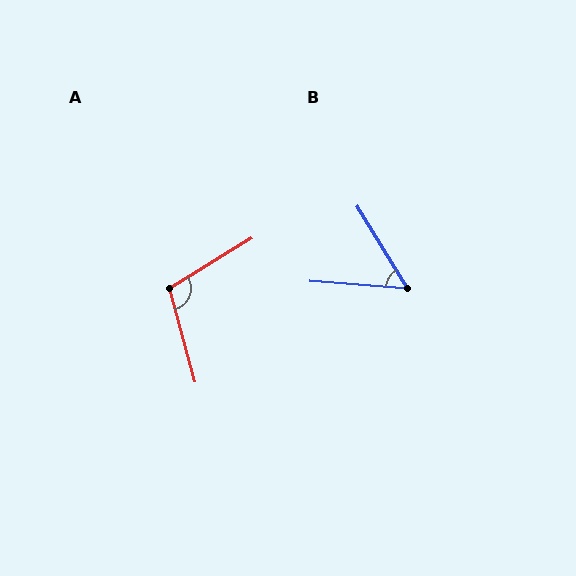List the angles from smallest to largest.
B (54°), A (106°).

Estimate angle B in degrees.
Approximately 54 degrees.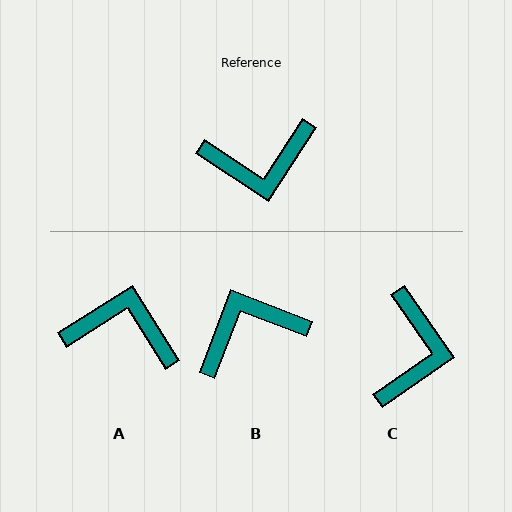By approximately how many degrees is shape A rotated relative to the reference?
Approximately 155 degrees counter-clockwise.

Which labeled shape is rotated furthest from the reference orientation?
B, about 168 degrees away.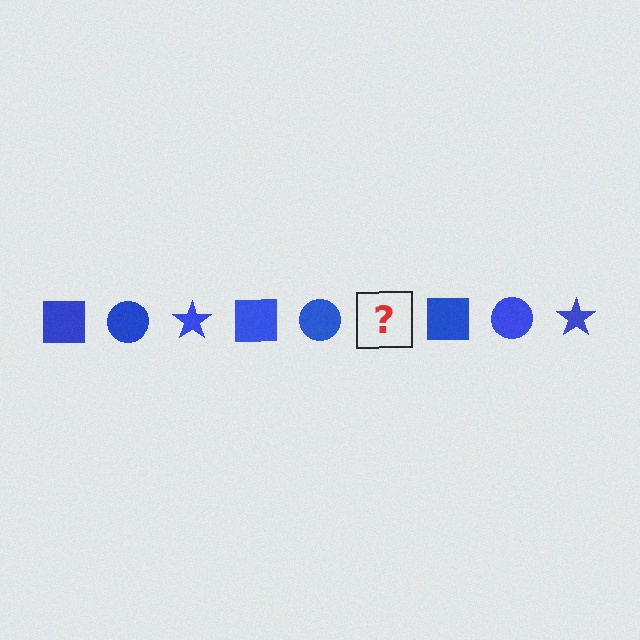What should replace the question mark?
The question mark should be replaced with a blue star.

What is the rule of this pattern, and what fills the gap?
The rule is that the pattern cycles through square, circle, star shapes in blue. The gap should be filled with a blue star.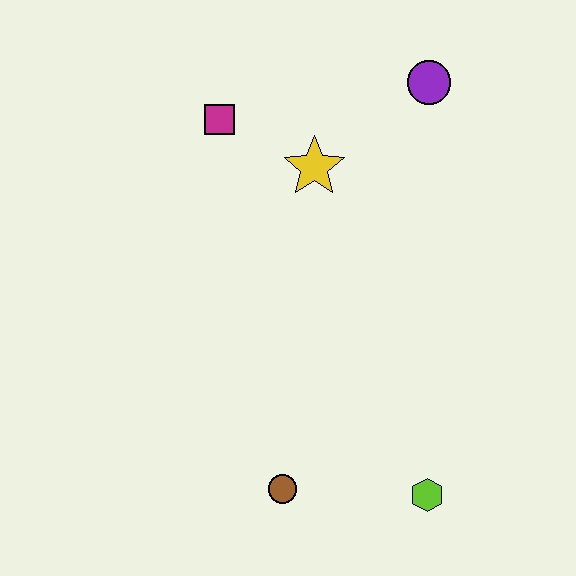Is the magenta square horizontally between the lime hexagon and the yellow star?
No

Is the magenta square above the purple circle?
No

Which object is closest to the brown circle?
The lime hexagon is closest to the brown circle.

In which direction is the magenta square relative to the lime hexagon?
The magenta square is above the lime hexagon.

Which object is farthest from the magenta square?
The lime hexagon is farthest from the magenta square.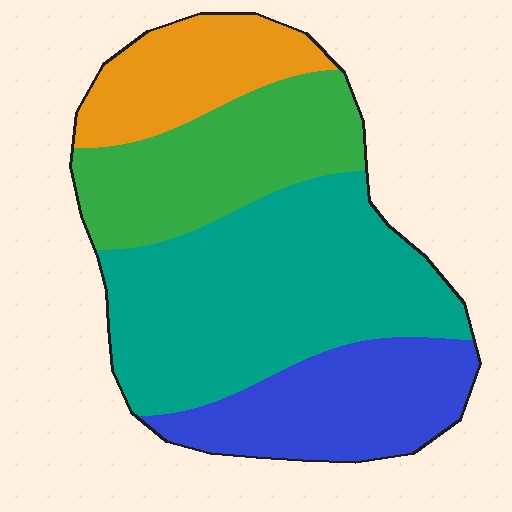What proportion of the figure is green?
Green covers 23% of the figure.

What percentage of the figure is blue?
Blue covers 21% of the figure.